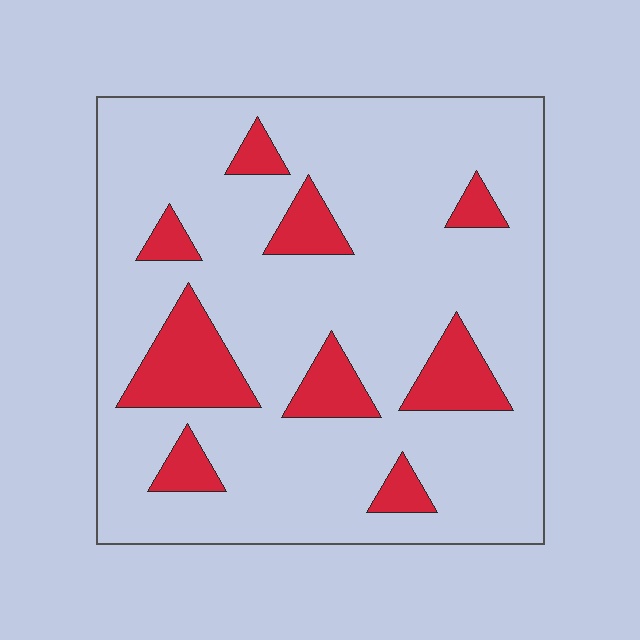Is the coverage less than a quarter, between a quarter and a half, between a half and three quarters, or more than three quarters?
Less than a quarter.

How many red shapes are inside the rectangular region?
9.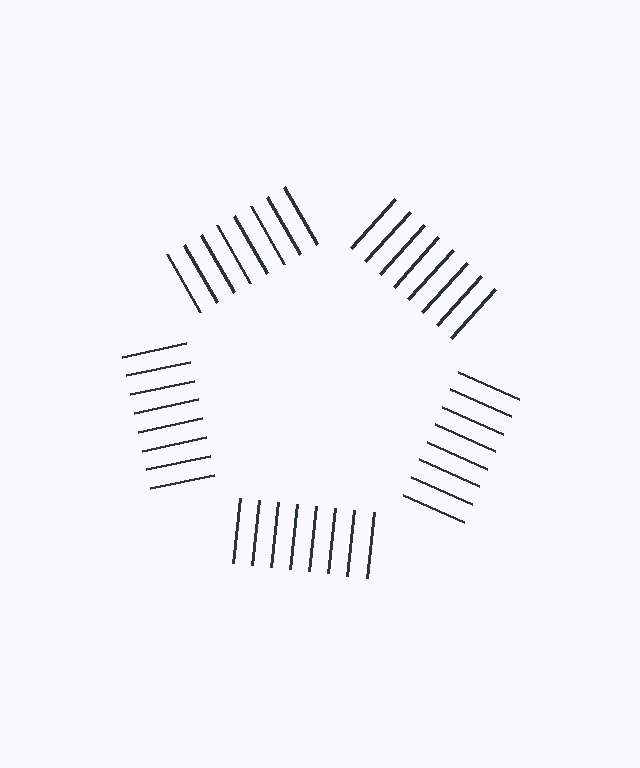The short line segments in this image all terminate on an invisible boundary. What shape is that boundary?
An illusory pentagon — the line segments terminate on its edges but no continuous stroke is drawn.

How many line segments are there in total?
40 — 8 along each of the 5 edges.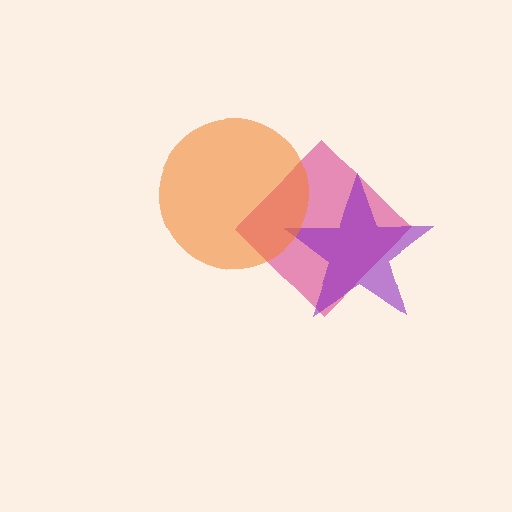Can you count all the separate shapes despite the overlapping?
Yes, there are 3 separate shapes.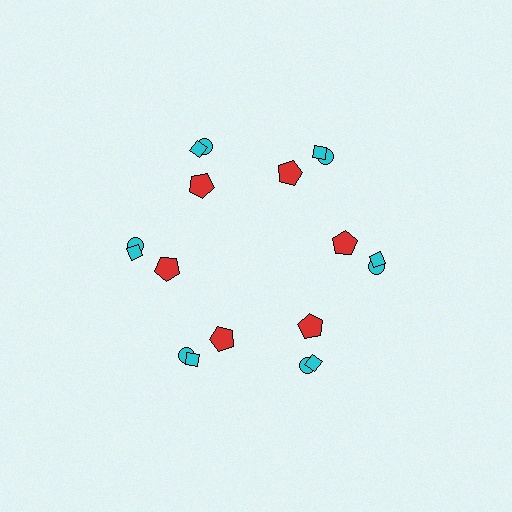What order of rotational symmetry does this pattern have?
This pattern has 6-fold rotational symmetry.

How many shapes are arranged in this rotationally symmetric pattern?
There are 18 shapes, arranged in 6 groups of 3.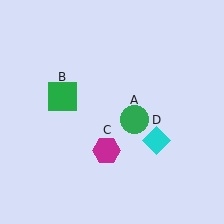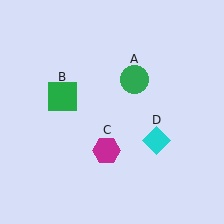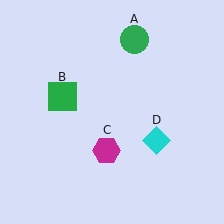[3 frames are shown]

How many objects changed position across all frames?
1 object changed position: green circle (object A).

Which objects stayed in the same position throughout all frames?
Green square (object B) and magenta hexagon (object C) and cyan diamond (object D) remained stationary.